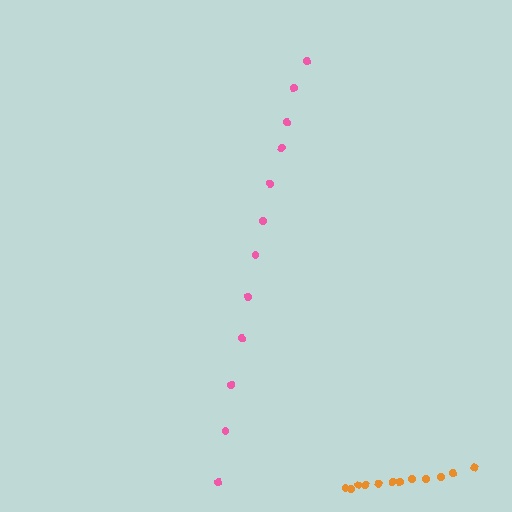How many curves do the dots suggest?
There are 2 distinct paths.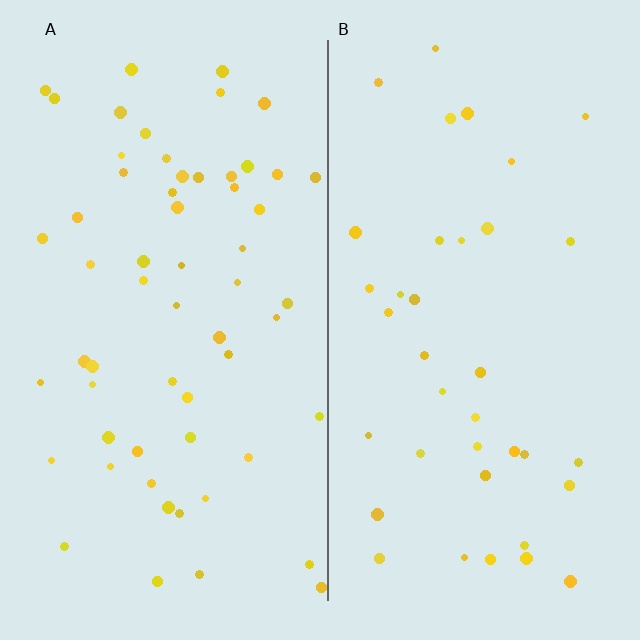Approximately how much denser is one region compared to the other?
Approximately 1.6× — region A over region B.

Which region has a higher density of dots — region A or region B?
A (the left).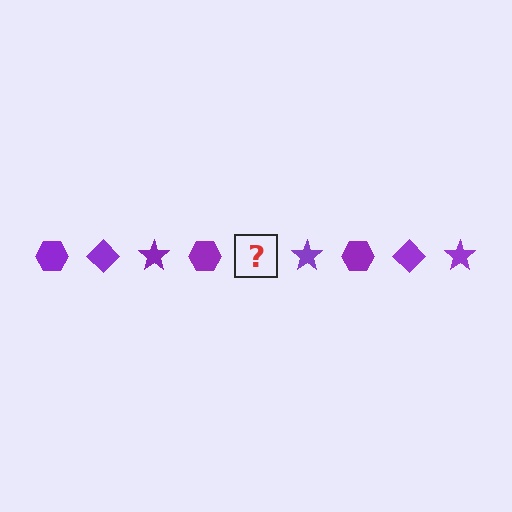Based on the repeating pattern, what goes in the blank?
The blank should be a purple diamond.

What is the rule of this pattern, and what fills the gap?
The rule is that the pattern cycles through hexagon, diamond, star shapes in purple. The gap should be filled with a purple diamond.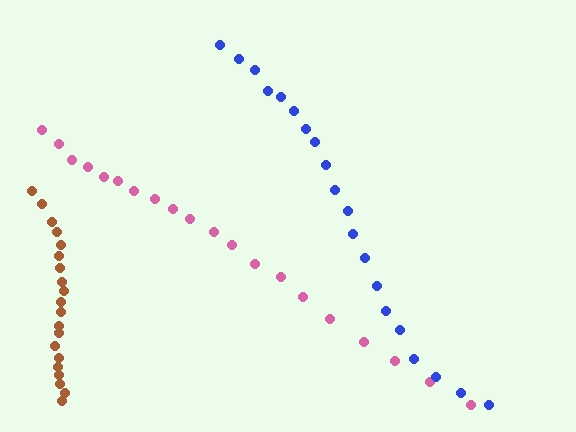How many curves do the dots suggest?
There are 3 distinct paths.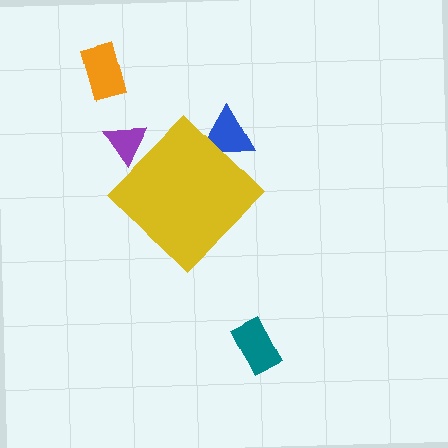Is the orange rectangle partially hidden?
No, the orange rectangle is fully visible.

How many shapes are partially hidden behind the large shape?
2 shapes are partially hidden.